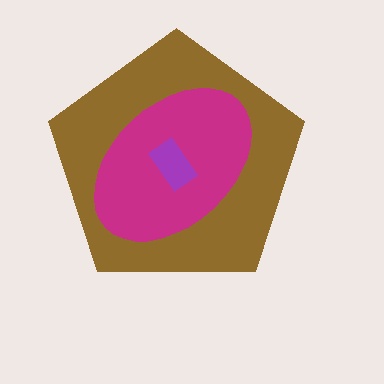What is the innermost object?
The purple rectangle.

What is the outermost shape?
The brown pentagon.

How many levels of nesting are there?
3.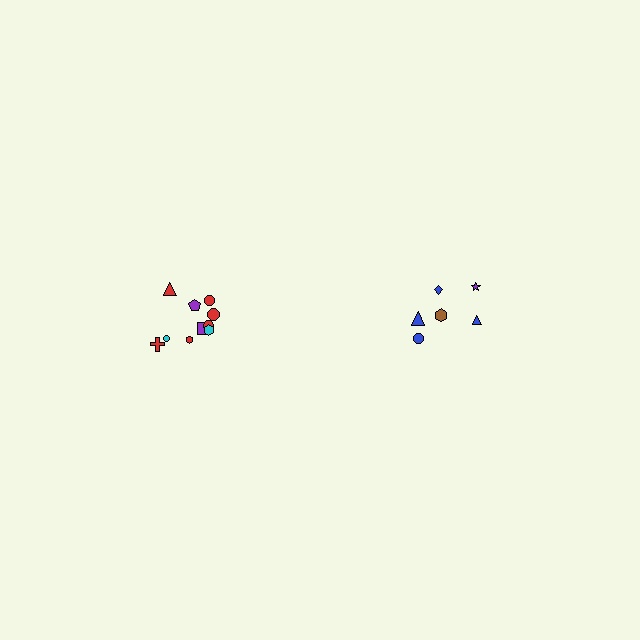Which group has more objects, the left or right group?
The left group.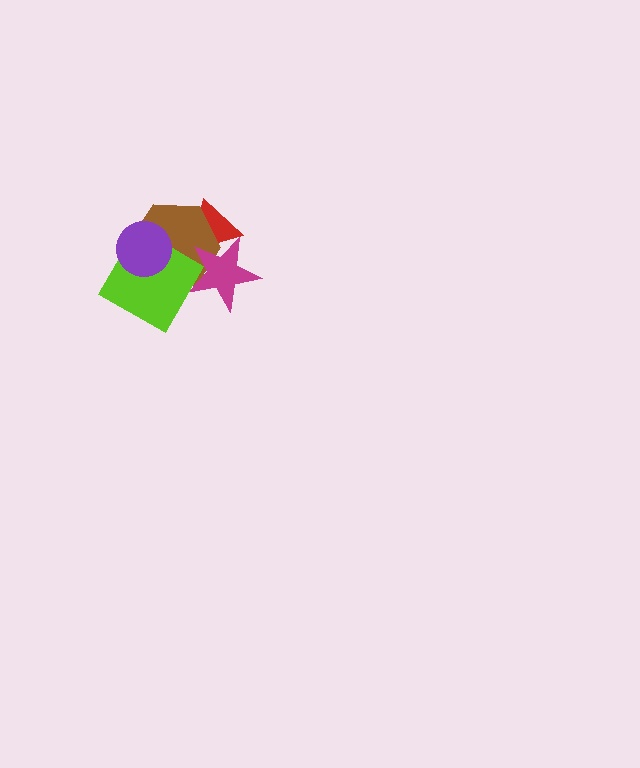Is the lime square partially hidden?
Yes, it is partially covered by another shape.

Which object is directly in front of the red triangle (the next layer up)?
The brown hexagon is directly in front of the red triangle.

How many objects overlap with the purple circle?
2 objects overlap with the purple circle.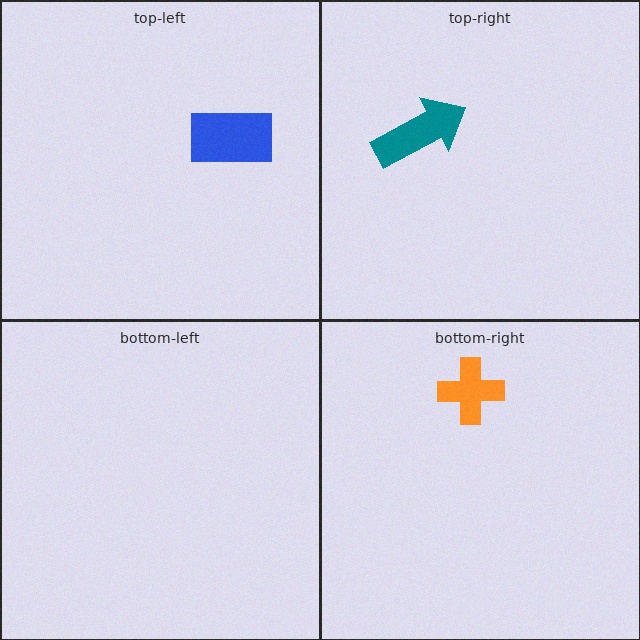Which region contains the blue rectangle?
The top-left region.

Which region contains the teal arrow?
The top-right region.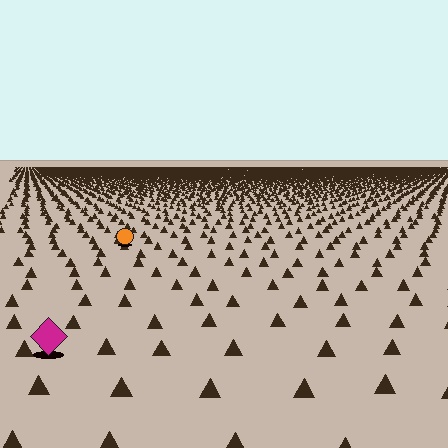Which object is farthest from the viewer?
The orange circle is farthest from the viewer. It appears smaller and the ground texture around it is denser.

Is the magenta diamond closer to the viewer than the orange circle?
Yes. The magenta diamond is closer — you can tell from the texture gradient: the ground texture is coarser near it.